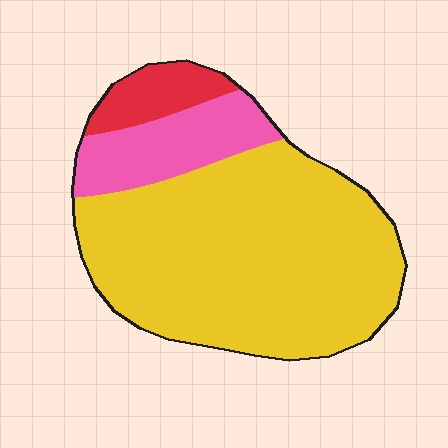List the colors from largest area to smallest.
From largest to smallest: yellow, pink, red.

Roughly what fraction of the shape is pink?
Pink takes up about one sixth (1/6) of the shape.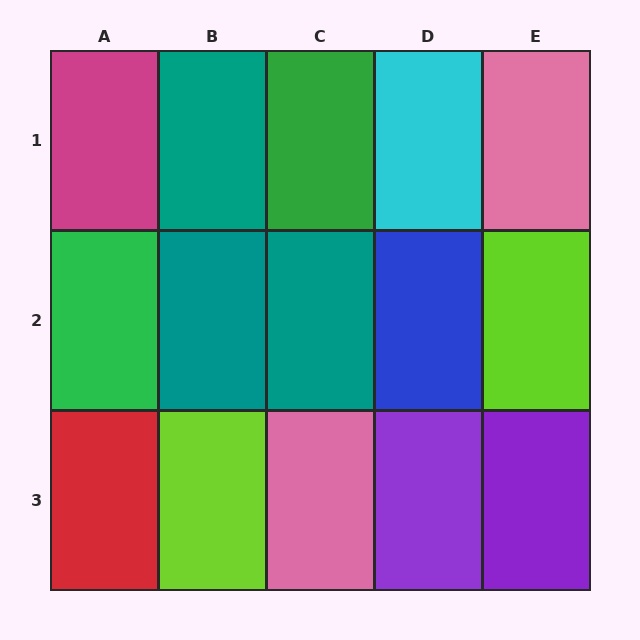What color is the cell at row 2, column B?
Teal.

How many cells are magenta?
1 cell is magenta.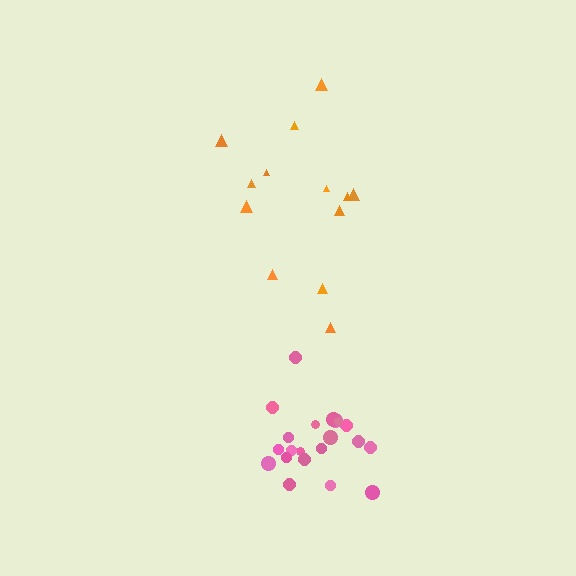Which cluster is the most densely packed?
Pink.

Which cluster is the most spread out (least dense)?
Orange.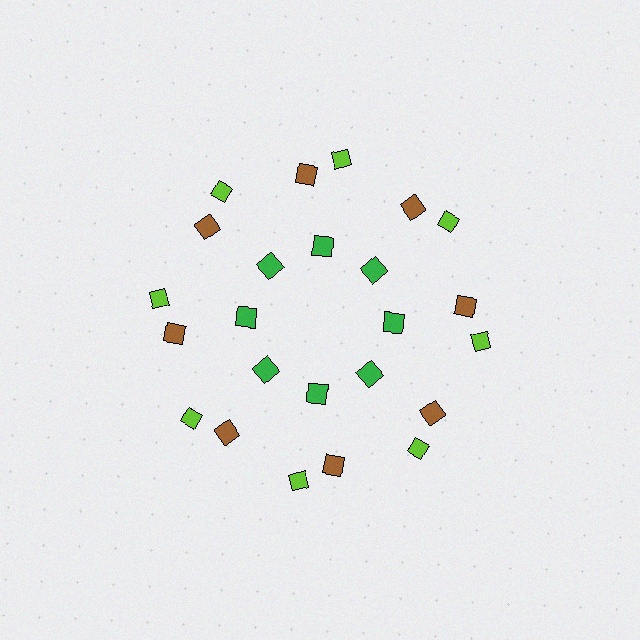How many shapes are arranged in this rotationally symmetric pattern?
There are 24 shapes, arranged in 8 groups of 3.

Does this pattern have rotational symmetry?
Yes, this pattern has 8-fold rotational symmetry. It looks the same after rotating 45 degrees around the center.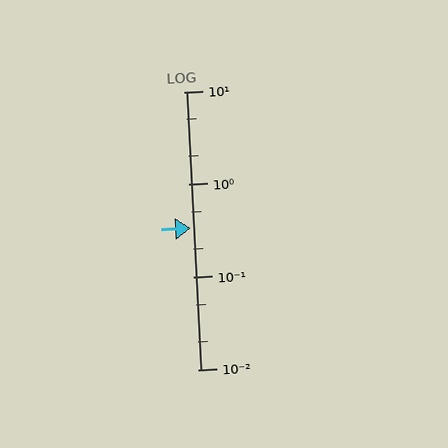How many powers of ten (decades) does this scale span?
The scale spans 3 decades, from 0.01 to 10.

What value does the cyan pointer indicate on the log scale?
The pointer indicates approximately 0.34.